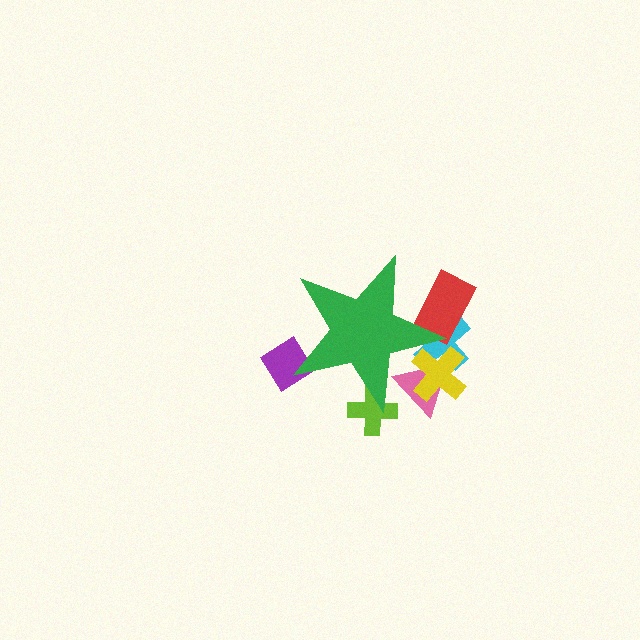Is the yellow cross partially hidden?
Yes, the yellow cross is partially hidden behind the green star.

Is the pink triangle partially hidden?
Yes, the pink triangle is partially hidden behind the green star.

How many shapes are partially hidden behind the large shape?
6 shapes are partially hidden.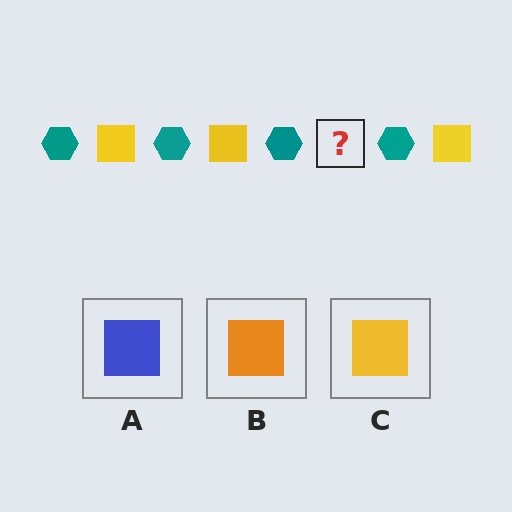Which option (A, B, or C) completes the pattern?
C.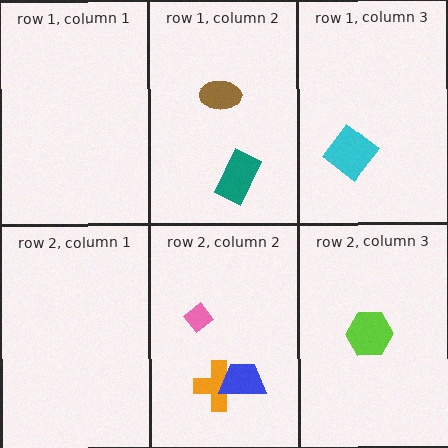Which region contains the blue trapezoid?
The row 2, column 2 region.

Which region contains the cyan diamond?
The row 1, column 3 region.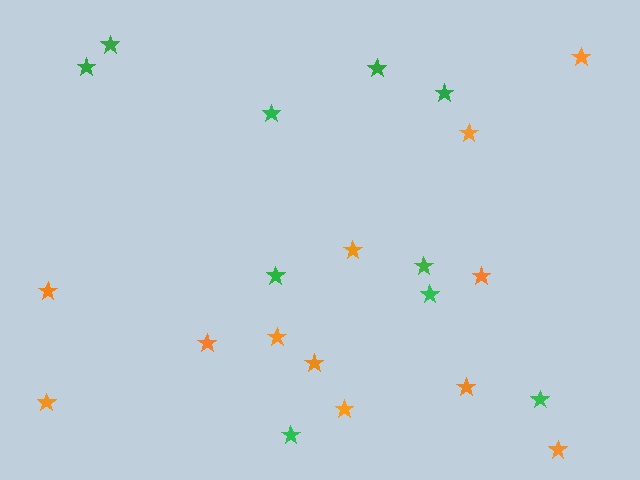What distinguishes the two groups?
There are 2 groups: one group of green stars (10) and one group of orange stars (12).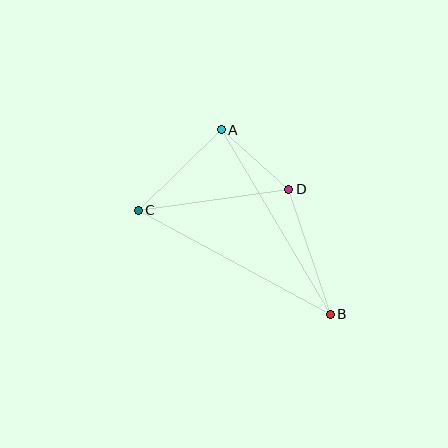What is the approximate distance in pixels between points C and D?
The distance between C and D is approximately 152 pixels.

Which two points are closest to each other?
Points A and D are closest to each other.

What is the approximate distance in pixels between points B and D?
The distance between B and D is approximately 132 pixels.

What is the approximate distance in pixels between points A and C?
The distance between A and C is approximately 116 pixels.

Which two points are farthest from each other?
Points B and C are farthest from each other.